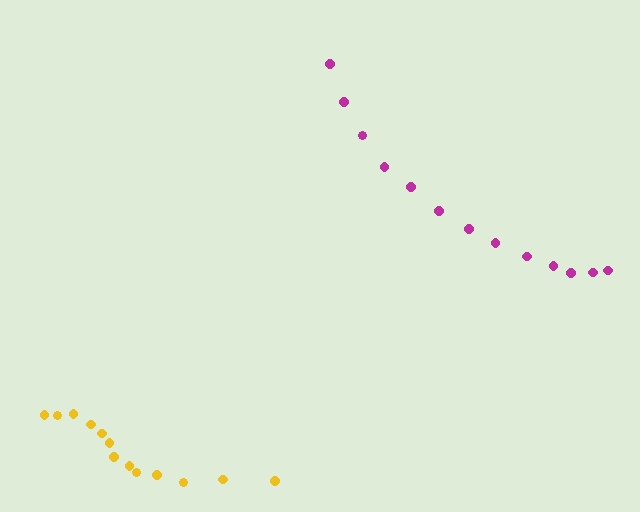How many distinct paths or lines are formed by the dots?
There are 2 distinct paths.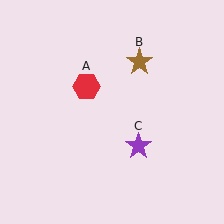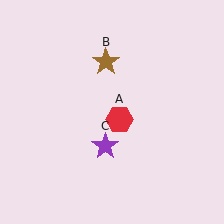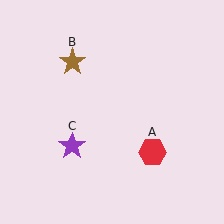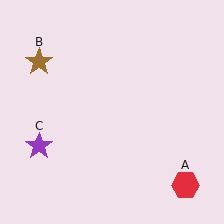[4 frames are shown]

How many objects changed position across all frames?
3 objects changed position: red hexagon (object A), brown star (object B), purple star (object C).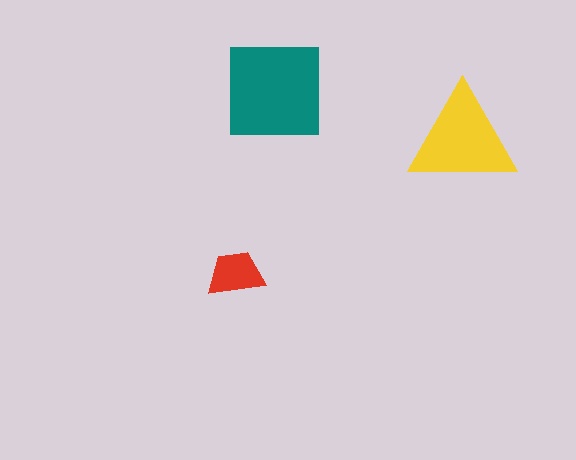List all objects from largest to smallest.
The teal square, the yellow triangle, the red trapezoid.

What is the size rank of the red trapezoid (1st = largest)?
3rd.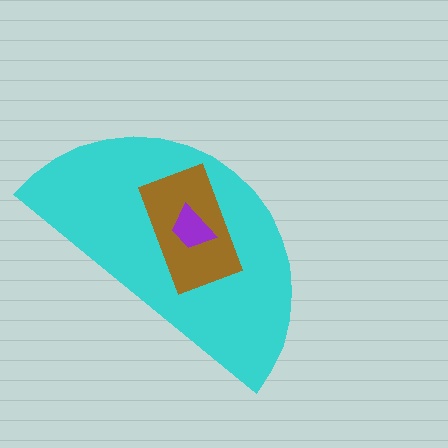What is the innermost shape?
The purple trapezoid.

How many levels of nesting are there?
3.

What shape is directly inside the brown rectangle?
The purple trapezoid.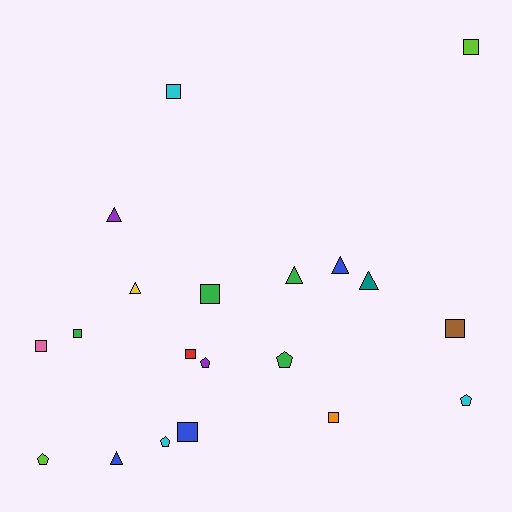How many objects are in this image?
There are 20 objects.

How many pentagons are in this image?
There are 5 pentagons.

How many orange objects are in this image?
There is 1 orange object.